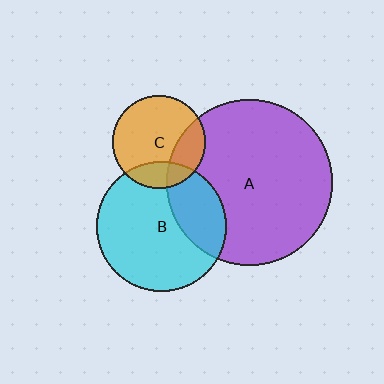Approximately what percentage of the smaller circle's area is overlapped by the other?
Approximately 30%.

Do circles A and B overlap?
Yes.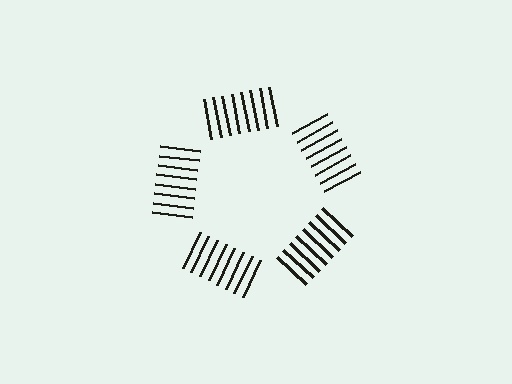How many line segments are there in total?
40 — 8 along each of the 5 edges.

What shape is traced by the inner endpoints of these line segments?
An illusory pentagon — the line segments terminate on its edges but no continuous stroke is drawn.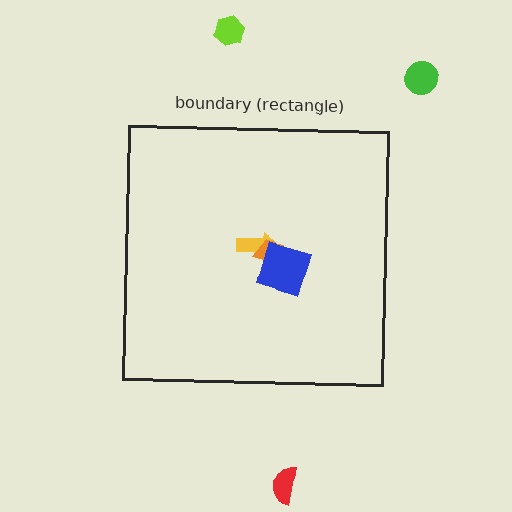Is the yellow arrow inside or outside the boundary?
Inside.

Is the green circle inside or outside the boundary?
Outside.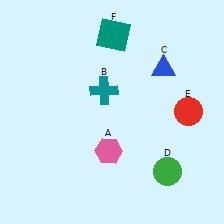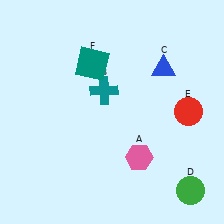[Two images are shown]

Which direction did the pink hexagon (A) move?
The pink hexagon (A) moved right.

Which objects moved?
The objects that moved are: the pink hexagon (A), the green circle (D), the teal square (F).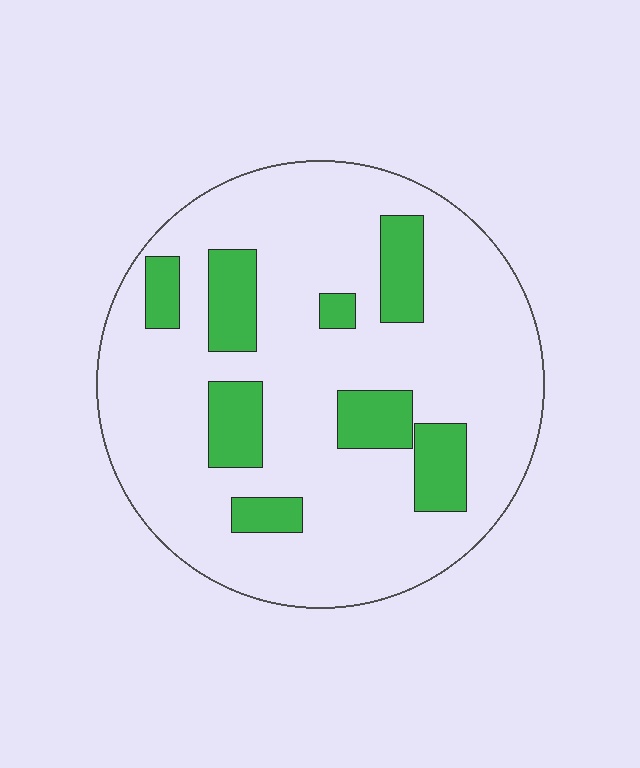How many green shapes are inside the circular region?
8.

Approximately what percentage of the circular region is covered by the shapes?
Approximately 20%.